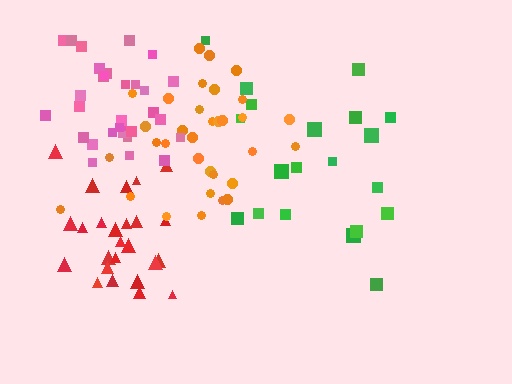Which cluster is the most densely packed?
Red.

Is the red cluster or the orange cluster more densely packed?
Red.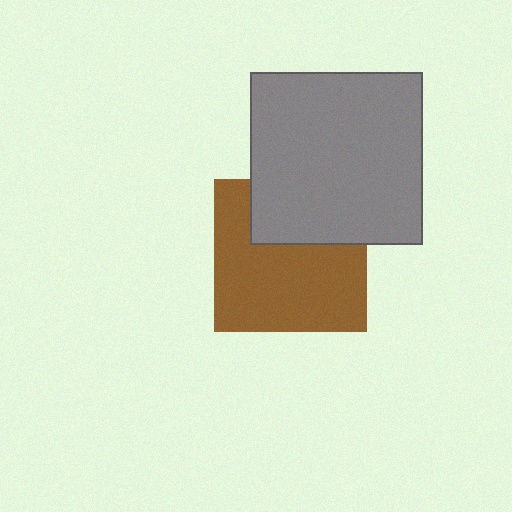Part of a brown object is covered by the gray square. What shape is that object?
It is a square.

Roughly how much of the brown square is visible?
Most of it is visible (roughly 67%).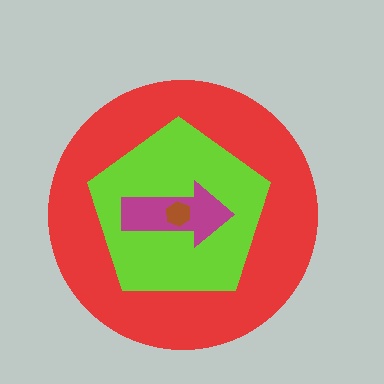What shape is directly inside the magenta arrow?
The brown hexagon.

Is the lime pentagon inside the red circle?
Yes.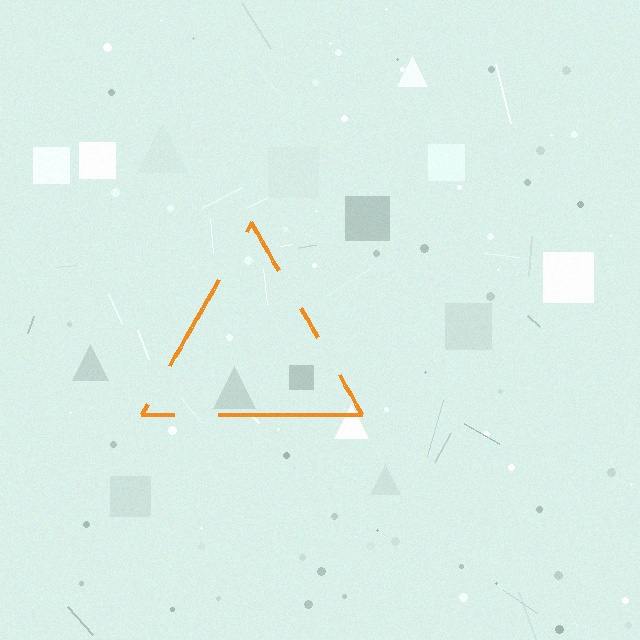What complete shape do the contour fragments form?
The contour fragments form a triangle.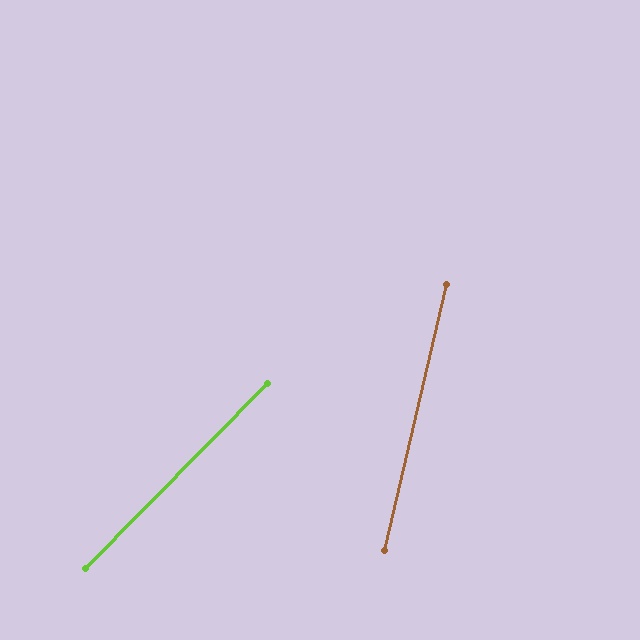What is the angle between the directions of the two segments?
Approximately 32 degrees.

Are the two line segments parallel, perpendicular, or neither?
Neither parallel nor perpendicular — they differ by about 32°.